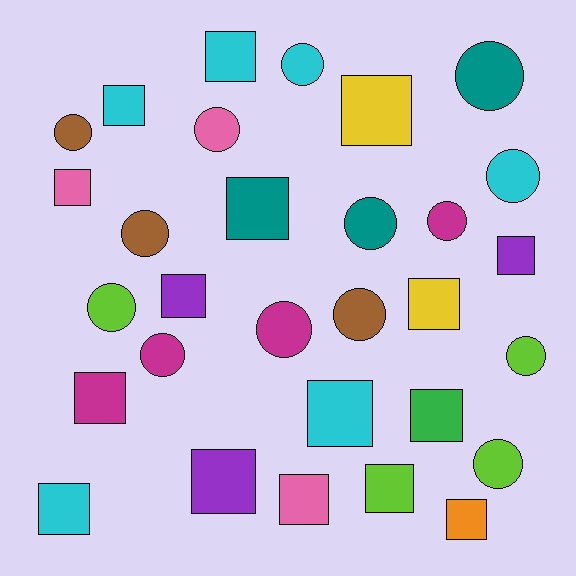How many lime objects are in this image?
There are 4 lime objects.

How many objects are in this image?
There are 30 objects.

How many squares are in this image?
There are 16 squares.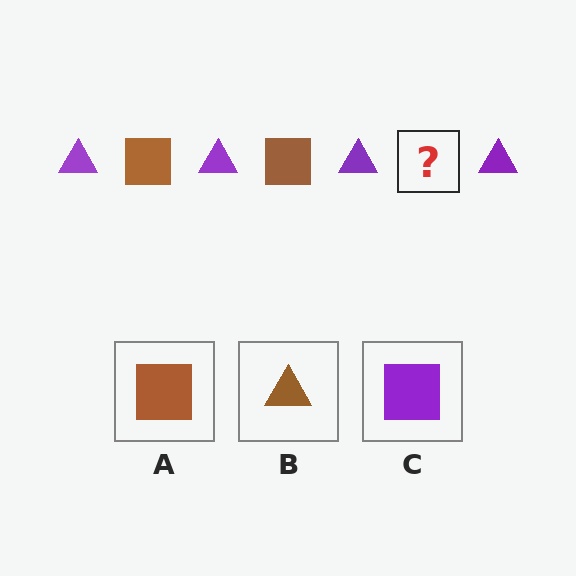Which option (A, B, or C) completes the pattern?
A.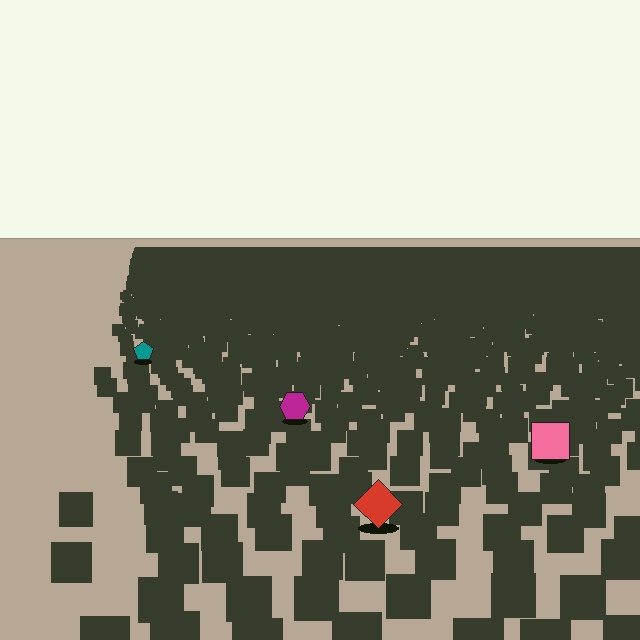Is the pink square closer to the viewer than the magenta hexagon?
Yes. The pink square is closer — you can tell from the texture gradient: the ground texture is coarser near it.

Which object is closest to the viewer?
The red diamond is closest. The texture marks near it are larger and more spread out.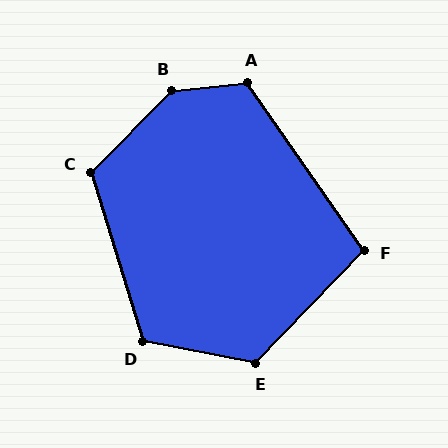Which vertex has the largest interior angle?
B, at approximately 141 degrees.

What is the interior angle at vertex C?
Approximately 118 degrees (obtuse).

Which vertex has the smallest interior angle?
F, at approximately 101 degrees.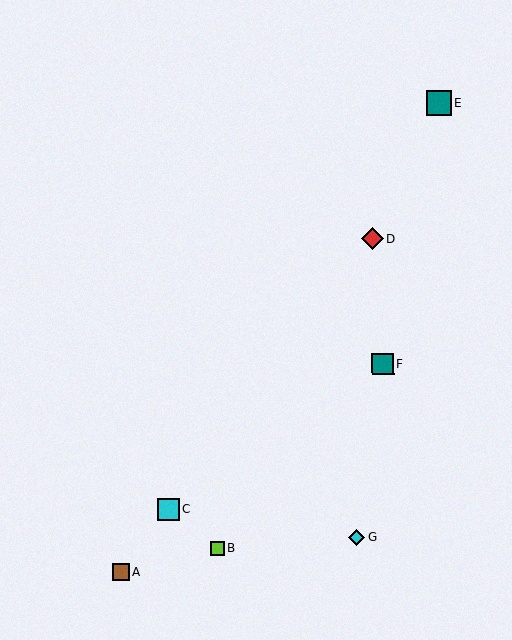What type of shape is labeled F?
Shape F is a teal square.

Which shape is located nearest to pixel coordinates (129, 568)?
The brown square (labeled A) at (121, 573) is nearest to that location.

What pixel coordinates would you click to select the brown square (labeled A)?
Click at (121, 573) to select the brown square A.